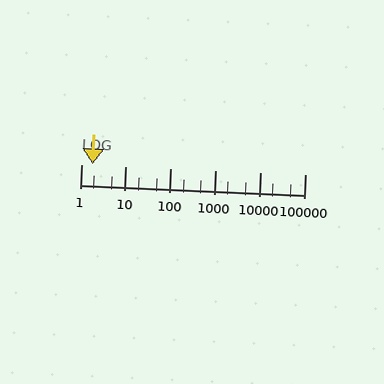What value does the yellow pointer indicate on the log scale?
The pointer indicates approximately 1.8.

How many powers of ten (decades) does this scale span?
The scale spans 5 decades, from 1 to 100000.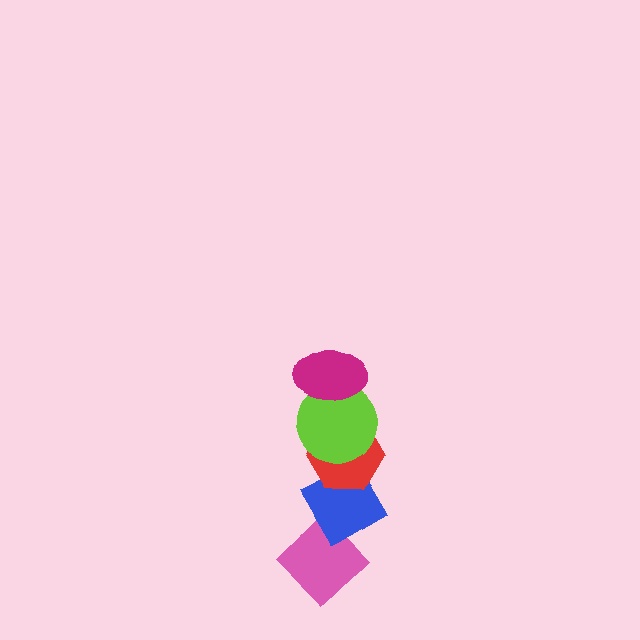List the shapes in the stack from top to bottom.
From top to bottom: the magenta ellipse, the lime circle, the red hexagon, the blue diamond, the pink diamond.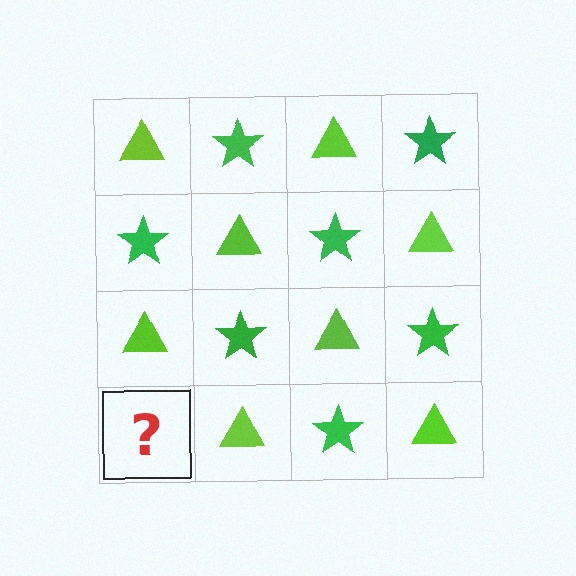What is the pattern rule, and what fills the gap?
The rule is that it alternates lime triangle and green star in a checkerboard pattern. The gap should be filled with a green star.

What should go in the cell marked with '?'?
The missing cell should contain a green star.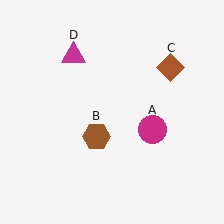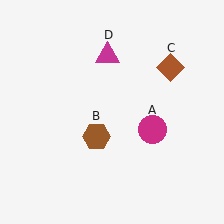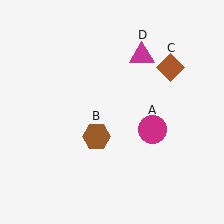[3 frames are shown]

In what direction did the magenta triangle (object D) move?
The magenta triangle (object D) moved right.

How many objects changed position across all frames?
1 object changed position: magenta triangle (object D).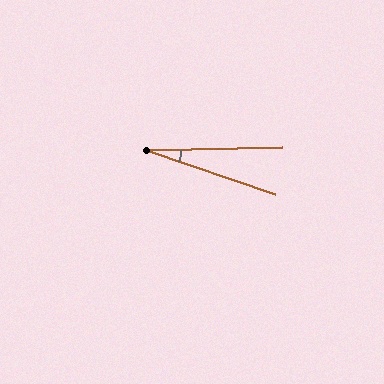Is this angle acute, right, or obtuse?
It is acute.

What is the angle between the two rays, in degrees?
Approximately 20 degrees.